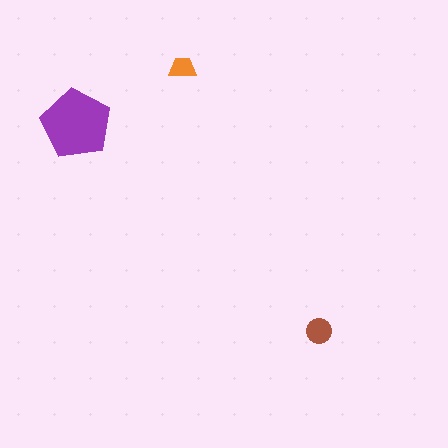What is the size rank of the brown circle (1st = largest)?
2nd.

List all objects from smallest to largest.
The orange trapezoid, the brown circle, the purple pentagon.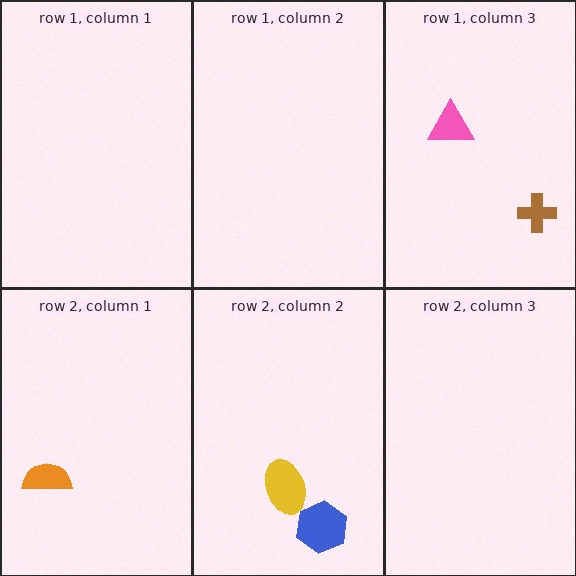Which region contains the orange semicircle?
The row 2, column 1 region.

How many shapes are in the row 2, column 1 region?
1.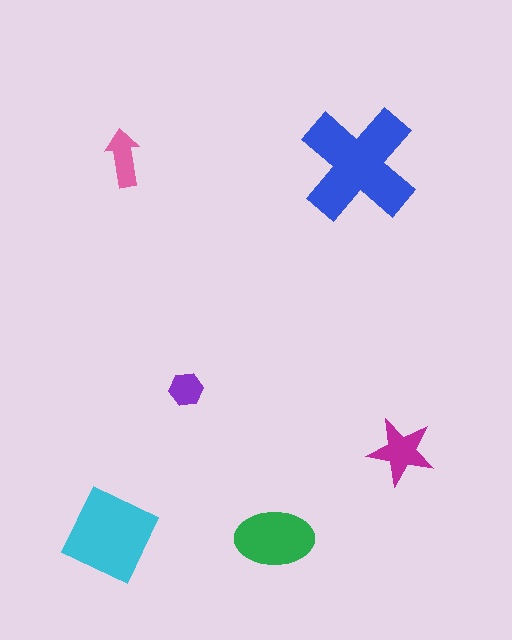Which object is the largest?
The blue cross.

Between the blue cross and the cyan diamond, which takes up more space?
The blue cross.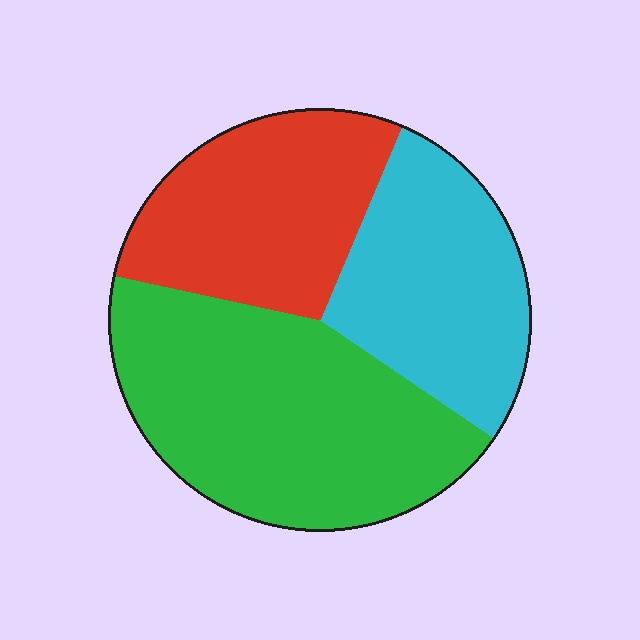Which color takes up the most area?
Green, at roughly 45%.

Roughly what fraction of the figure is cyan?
Cyan takes up about one quarter (1/4) of the figure.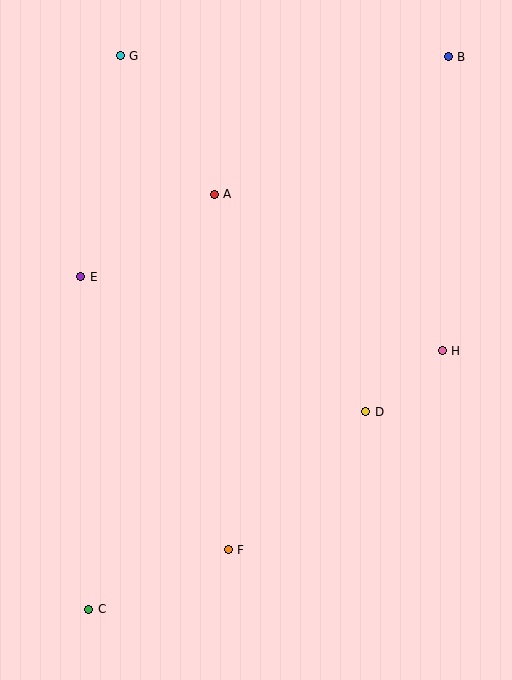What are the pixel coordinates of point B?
Point B is at (448, 57).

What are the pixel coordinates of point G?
Point G is at (120, 56).